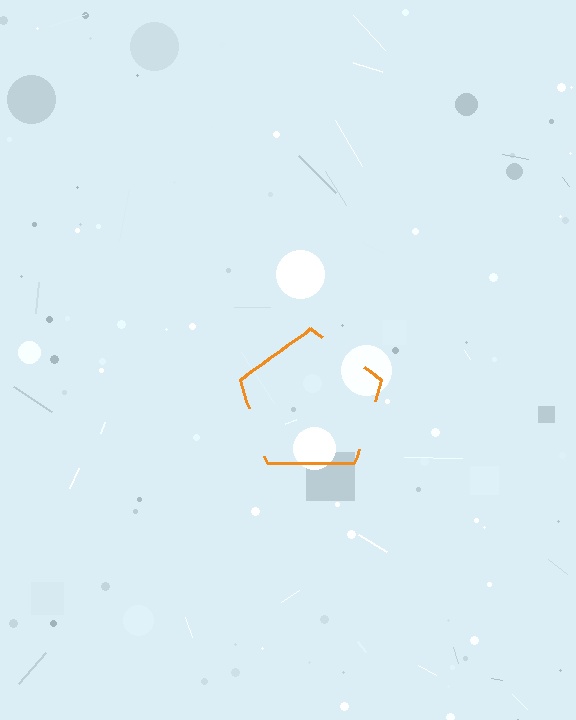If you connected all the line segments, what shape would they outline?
They would outline a pentagon.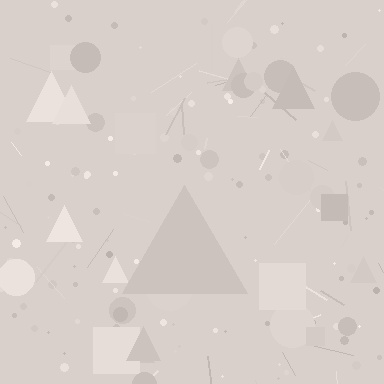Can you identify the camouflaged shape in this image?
The camouflaged shape is a triangle.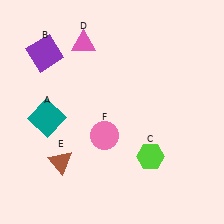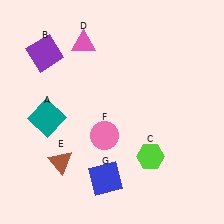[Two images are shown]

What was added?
A blue square (G) was added in Image 2.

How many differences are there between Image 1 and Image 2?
There is 1 difference between the two images.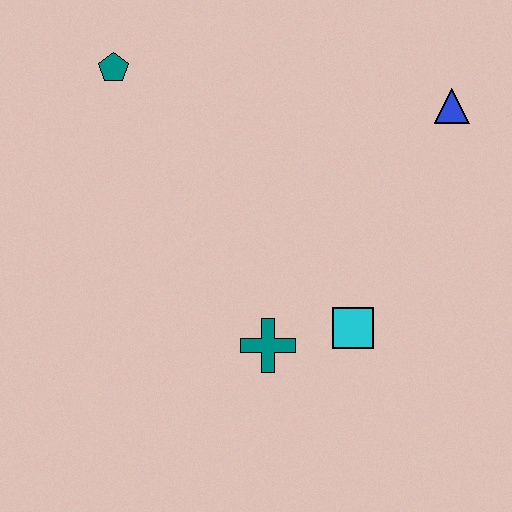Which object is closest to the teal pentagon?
The teal cross is closest to the teal pentagon.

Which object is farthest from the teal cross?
The teal pentagon is farthest from the teal cross.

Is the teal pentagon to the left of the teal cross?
Yes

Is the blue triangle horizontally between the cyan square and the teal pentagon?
No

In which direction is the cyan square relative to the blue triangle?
The cyan square is below the blue triangle.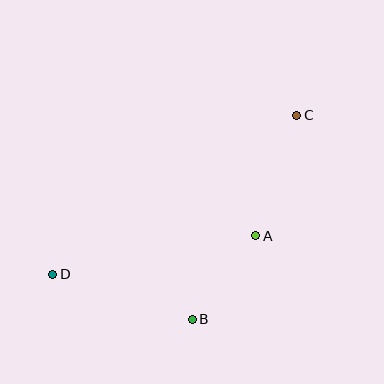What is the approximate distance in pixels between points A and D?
The distance between A and D is approximately 206 pixels.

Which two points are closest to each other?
Points A and B are closest to each other.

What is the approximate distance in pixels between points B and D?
The distance between B and D is approximately 146 pixels.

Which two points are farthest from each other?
Points C and D are farthest from each other.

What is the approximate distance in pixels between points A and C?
The distance between A and C is approximately 127 pixels.